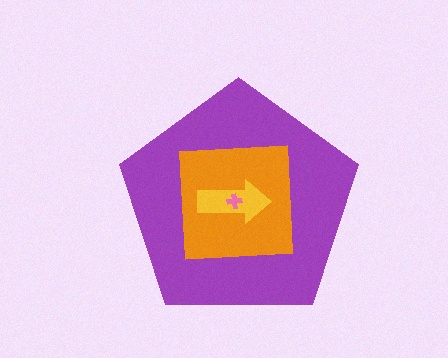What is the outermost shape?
The purple pentagon.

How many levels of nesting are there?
4.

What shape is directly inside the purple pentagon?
The orange square.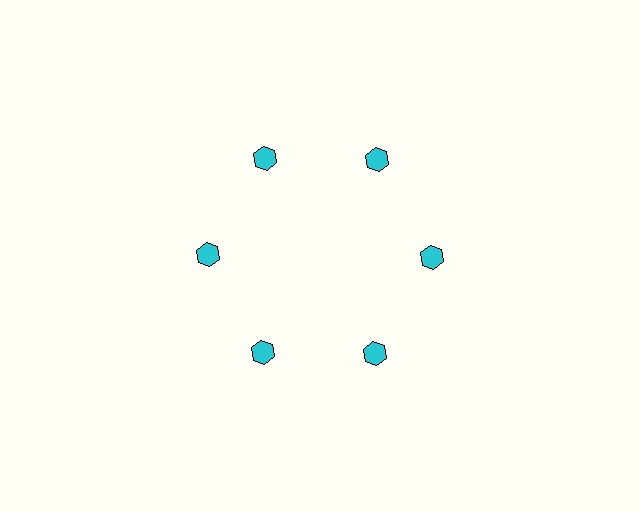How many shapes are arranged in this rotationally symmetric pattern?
There are 6 shapes, arranged in 6 groups of 1.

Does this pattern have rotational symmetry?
Yes, this pattern has 6-fold rotational symmetry. It looks the same after rotating 60 degrees around the center.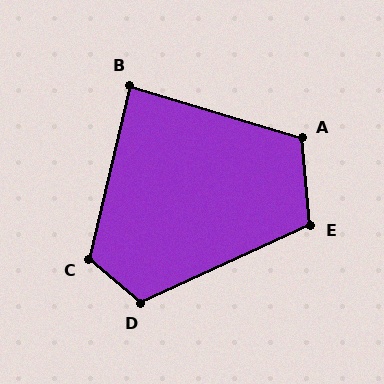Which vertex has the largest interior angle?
C, at approximately 117 degrees.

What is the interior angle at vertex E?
Approximately 109 degrees (obtuse).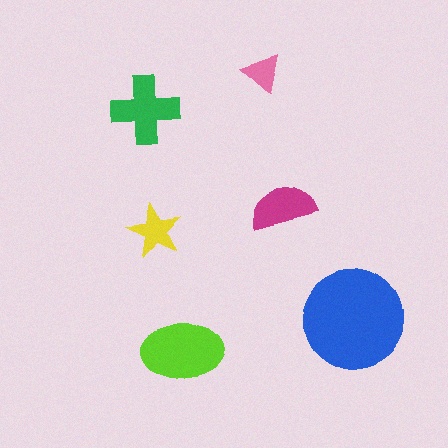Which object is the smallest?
The pink triangle.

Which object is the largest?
The blue circle.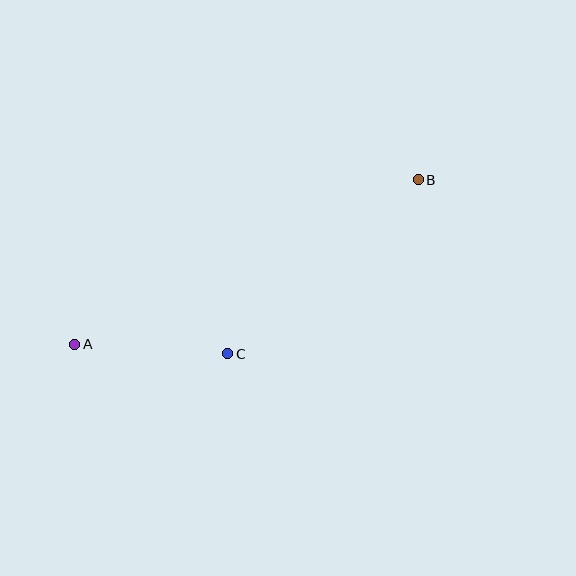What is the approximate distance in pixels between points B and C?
The distance between B and C is approximately 258 pixels.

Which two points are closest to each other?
Points A and C are closest to each other.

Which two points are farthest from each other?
Points A and B are farthest from each other.